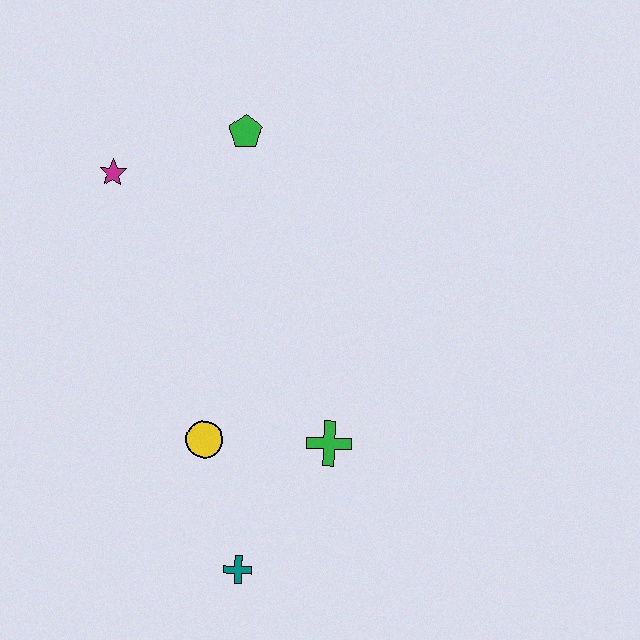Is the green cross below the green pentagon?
Yes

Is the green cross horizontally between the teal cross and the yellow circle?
No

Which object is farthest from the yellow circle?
The green pentagon is farthest from the yellow circle.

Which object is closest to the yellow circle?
The green cross is closest to the yellow circle.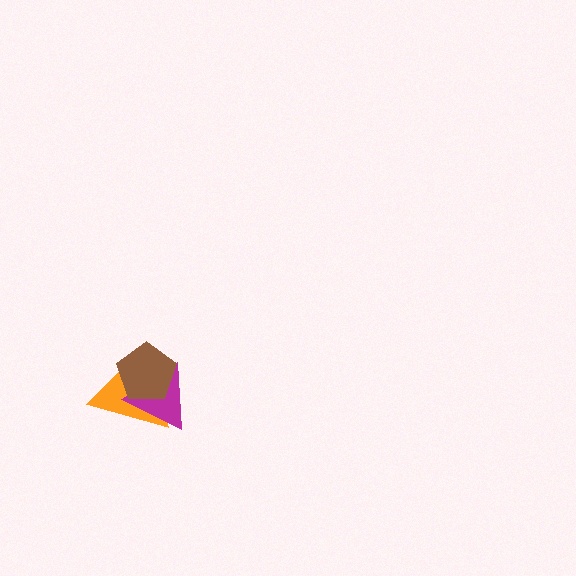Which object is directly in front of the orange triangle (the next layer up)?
The magenta triangle is directly in front of the orange triangle.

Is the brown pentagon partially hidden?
No, no other shape covers it.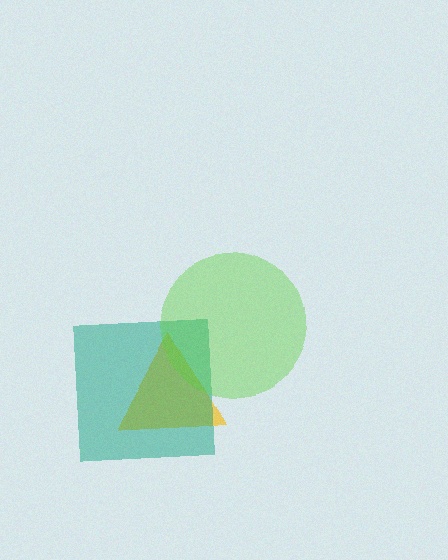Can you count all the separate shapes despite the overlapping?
Yes, there are 3 separate shapes.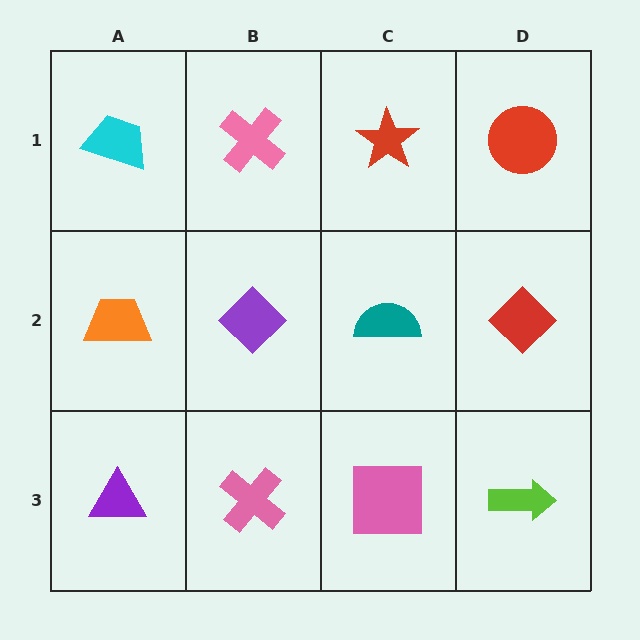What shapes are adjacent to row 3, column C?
A teal semicircle (row 2, column C), a pink cross (row 3, column B), a lime arrow (row 3, column D).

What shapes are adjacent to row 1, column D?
A red diamond (row 2, column D), a red star (row 1, column C).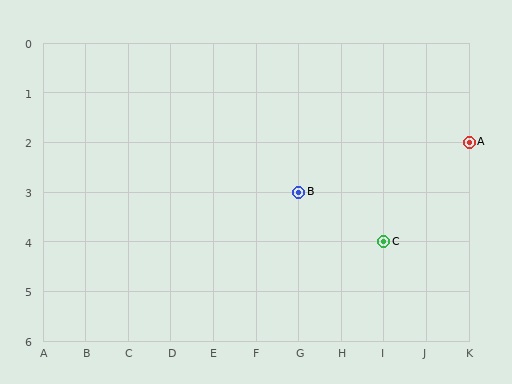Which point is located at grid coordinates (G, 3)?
Point B is at (G, 3).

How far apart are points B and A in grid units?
Points B and A are 4 columns and 1 row apart (about 4.1 grid units diagonally).